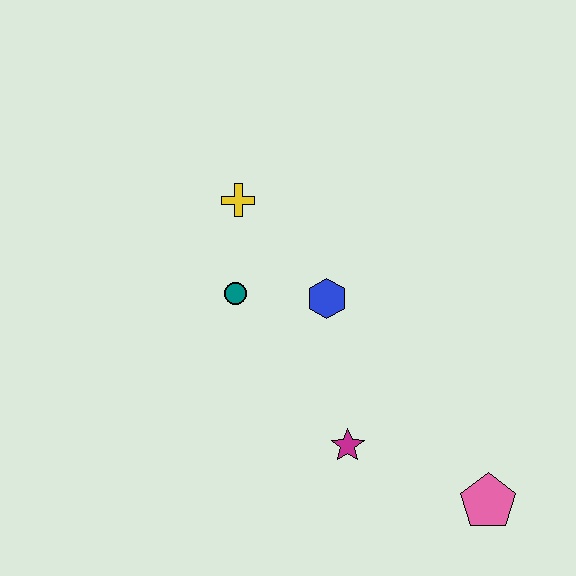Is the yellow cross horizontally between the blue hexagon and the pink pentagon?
No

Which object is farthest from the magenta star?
The yellow cross is farthest from the magenta star.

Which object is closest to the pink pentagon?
The magenta star is closest to the pink pentagon.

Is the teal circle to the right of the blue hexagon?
No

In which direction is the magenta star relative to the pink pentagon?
The magenta star is to the left of the pink pentagon.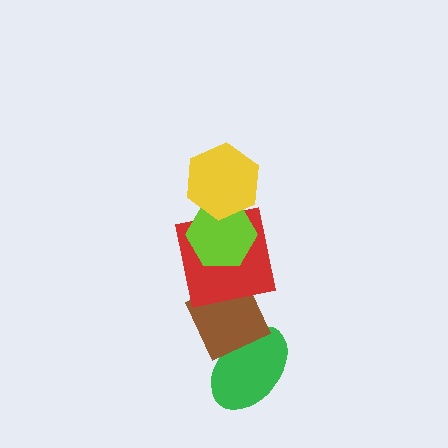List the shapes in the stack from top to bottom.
From top to bottom: the yellow hexagon, the lime hexagon, the red square, the brown diamond, the green ellipse.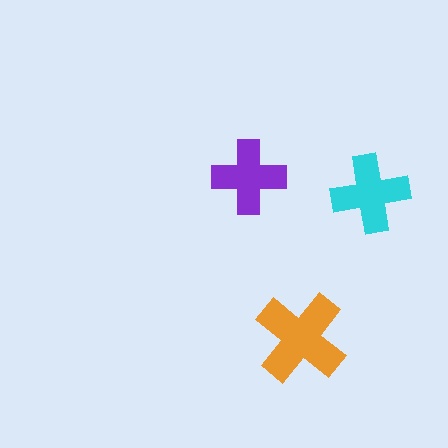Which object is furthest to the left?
The purple cross is leftmost.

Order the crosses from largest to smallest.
the orange one, the cyan one, the purple one.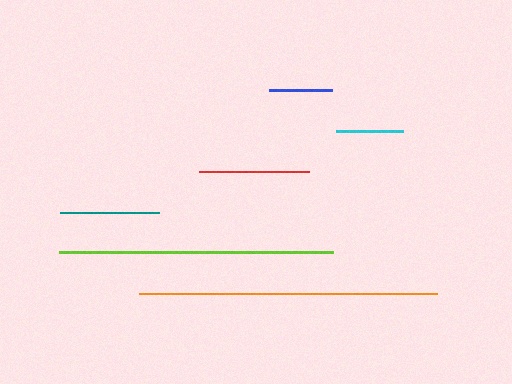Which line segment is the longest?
The orange line is the longest at approximately 298 pixels.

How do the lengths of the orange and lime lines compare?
The orange and lime lines are approximately the same length.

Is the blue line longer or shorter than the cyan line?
The cyan line is longer than the blue line.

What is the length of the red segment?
The red segment is approximately 111 pixels long.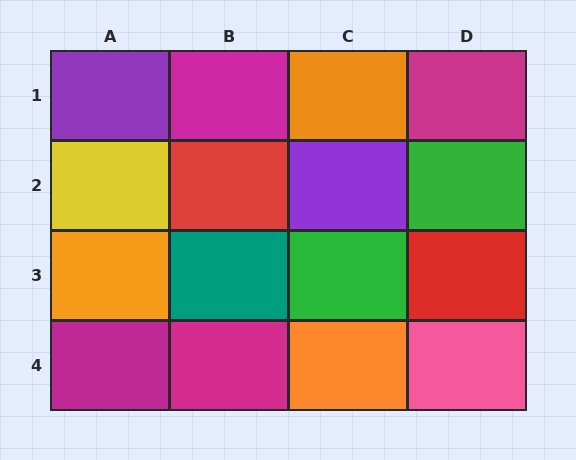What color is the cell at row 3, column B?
Teal.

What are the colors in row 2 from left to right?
Yellow, red, purple, green.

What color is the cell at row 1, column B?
Magenta.